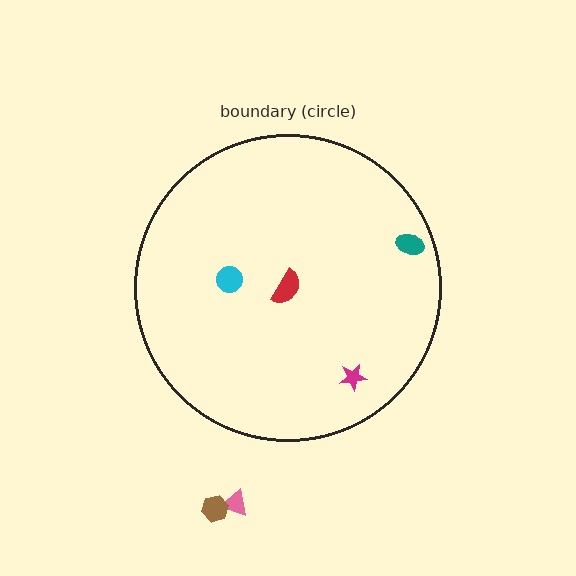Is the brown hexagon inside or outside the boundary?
Outside.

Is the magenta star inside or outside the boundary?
Inside.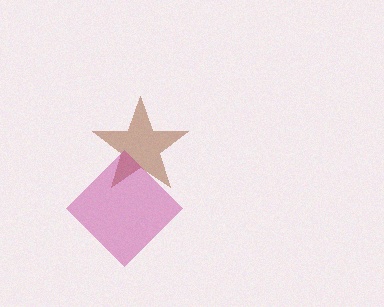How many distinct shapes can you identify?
There are 2 distinct shapes: a brown star, a magenta diamond.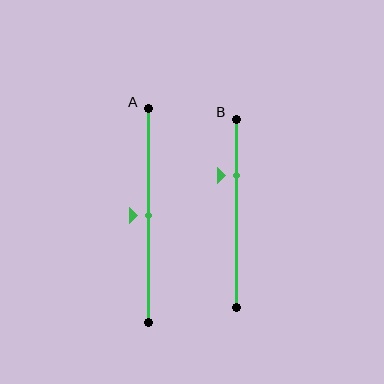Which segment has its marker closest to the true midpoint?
Segment A has its marker closest to the true midpoint.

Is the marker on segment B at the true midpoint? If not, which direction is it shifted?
No, the marker on segment B is shifted upward by about 20% of the segment length.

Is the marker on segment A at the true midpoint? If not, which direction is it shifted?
Yes, the marker on segment A is at the true midpoint.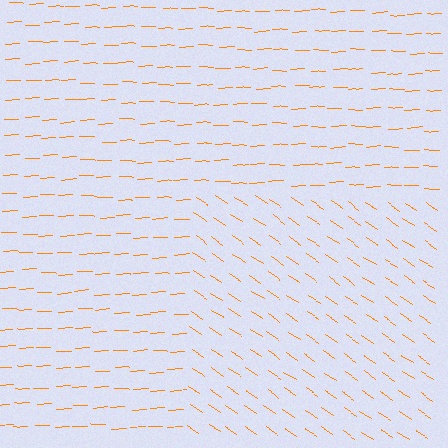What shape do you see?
I see a rectangle.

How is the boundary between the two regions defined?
The boundary is defined purely by a change in line orientation (approximately 35 degrees difference). All lines are the same color and thickness.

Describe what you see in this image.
The image is filled with small orange line segments. A rectangle region in the image has lines oriented differently from the surrounding lines, creating a visible texture boundary.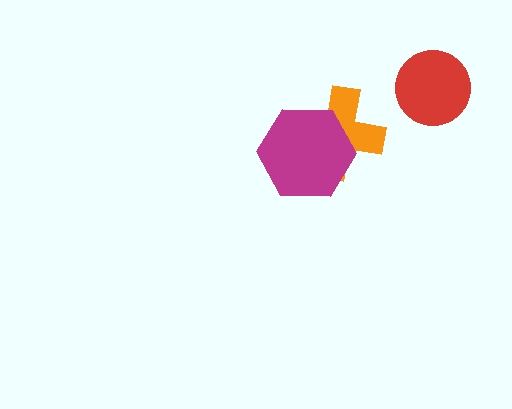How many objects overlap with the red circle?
0 objects overlap with the red circle.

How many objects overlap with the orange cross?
1 object overlaps with the orange cross.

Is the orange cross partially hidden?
Yes, it is partially covered by another shape.